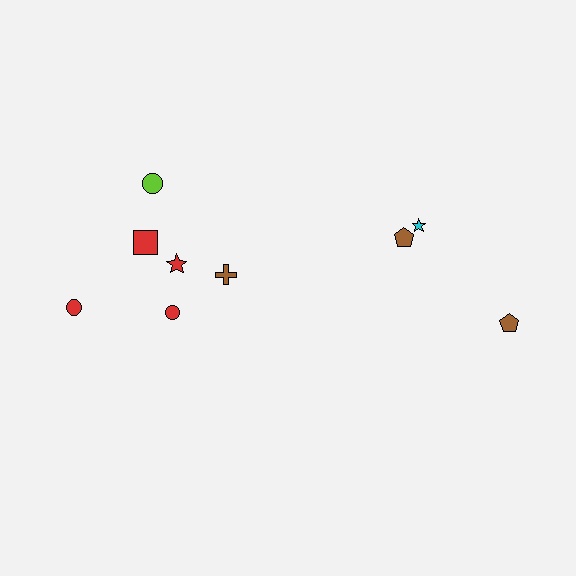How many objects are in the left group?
There are 6 objects.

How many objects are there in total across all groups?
There are 9 objects.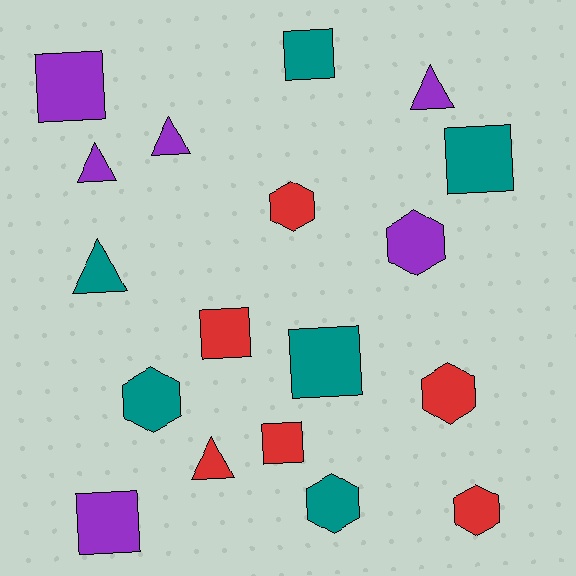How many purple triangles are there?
There are 3 purple triangles.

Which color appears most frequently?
Purple, with 6 objects.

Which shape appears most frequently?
Square, with 7 objects.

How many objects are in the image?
There are 18 objects.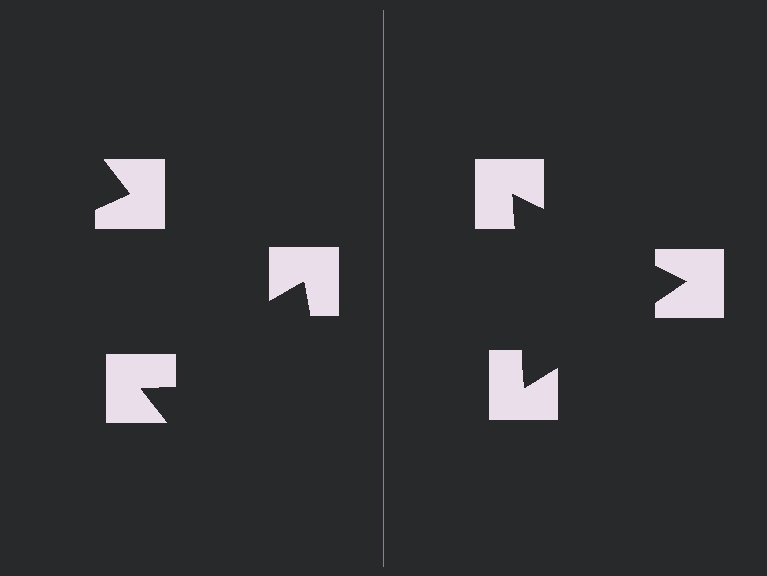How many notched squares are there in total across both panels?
6 — 3 on each side.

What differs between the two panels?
The notched squares are positioned identically on both sides; only the wedge orientations differ. On the right they align to a triangle; on the left they are misaligned.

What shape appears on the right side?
An illusory triangle.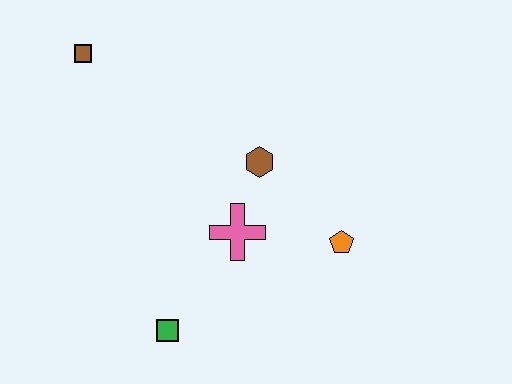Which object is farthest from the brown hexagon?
The brown square is farthest from the brown hexagon.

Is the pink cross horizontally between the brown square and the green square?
No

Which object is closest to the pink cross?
The brown hexagon is closest to the pink cross.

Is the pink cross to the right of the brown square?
Yes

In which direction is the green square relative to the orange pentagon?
The green square is to the left of the orange pentagon.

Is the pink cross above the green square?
Yes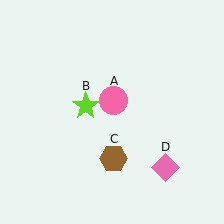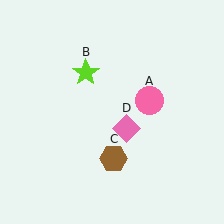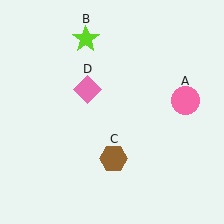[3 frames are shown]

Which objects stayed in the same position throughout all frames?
Brown hexagon (object C) remained stationary.